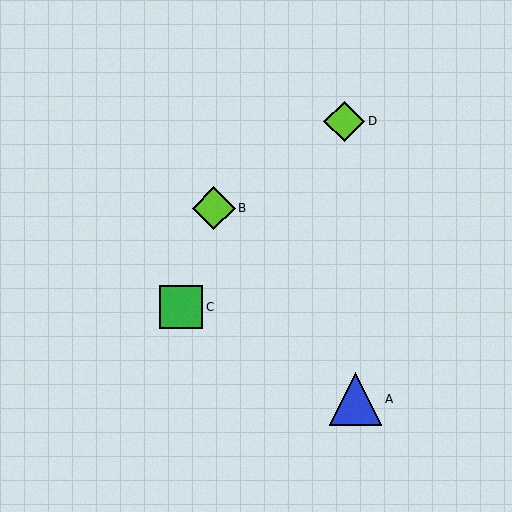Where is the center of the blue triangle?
The center of the blue triangle is at (355, 399).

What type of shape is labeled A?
Shape A is a blue triangle.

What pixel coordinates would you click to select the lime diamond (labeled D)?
Click at (344, 121) to select the lime diamond D.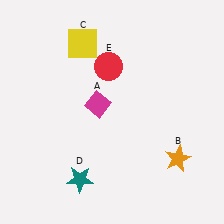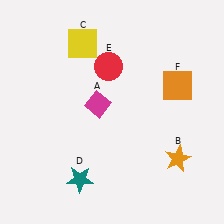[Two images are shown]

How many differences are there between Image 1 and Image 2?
There is 1 difference between the two images.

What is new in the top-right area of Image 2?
An orange square (F) was added in the top-right area of Image 2.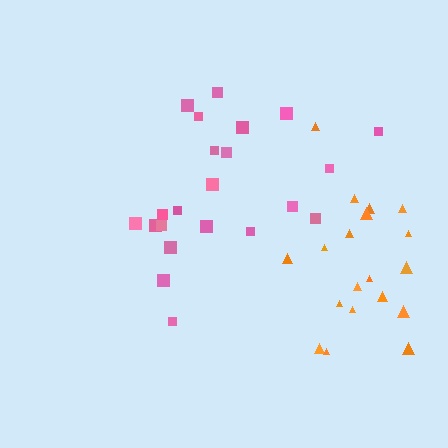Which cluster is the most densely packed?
Orange.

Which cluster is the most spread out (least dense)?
Pink.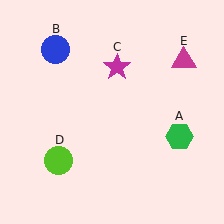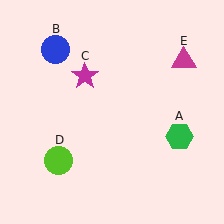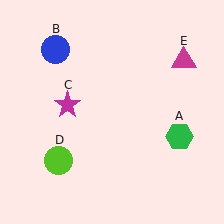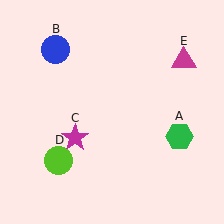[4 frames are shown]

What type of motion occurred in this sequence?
The magenta star (object C) rotated counterclockwise around the center of the scene.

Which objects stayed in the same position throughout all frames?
Green hexagon (object A) and blue circle (object B) and lime circle (object D) and magenta triangle (object E) remained stationary.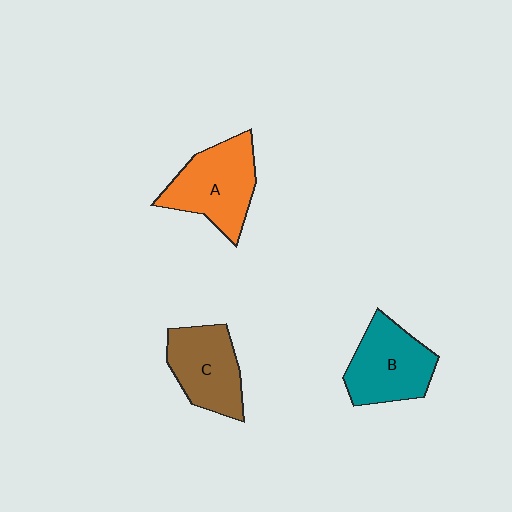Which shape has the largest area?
Shape A (orange).